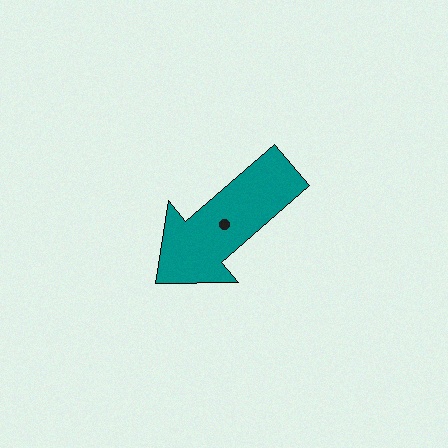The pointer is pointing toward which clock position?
Roughly 8 o'clock.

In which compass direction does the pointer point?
Southwest.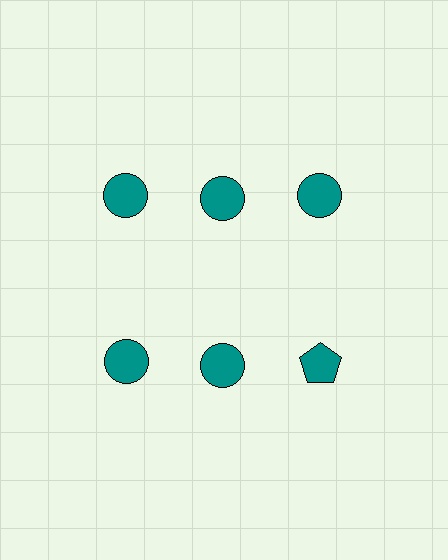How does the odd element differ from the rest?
It has a different shape: pentagon instead of circle.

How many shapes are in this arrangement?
There are 6 shapes arranged in a grid pattern.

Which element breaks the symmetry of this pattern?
The teal pentagon in the second row, center column breaks the symmetry. All other shapes are teal circles.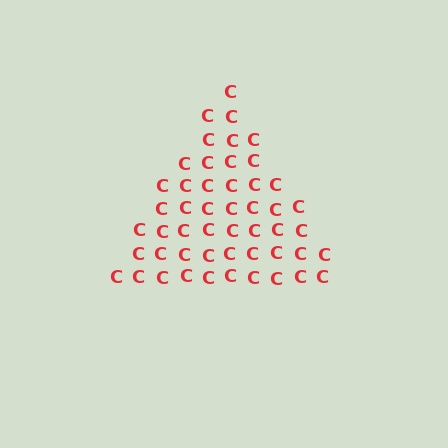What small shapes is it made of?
It is made of small letter C's.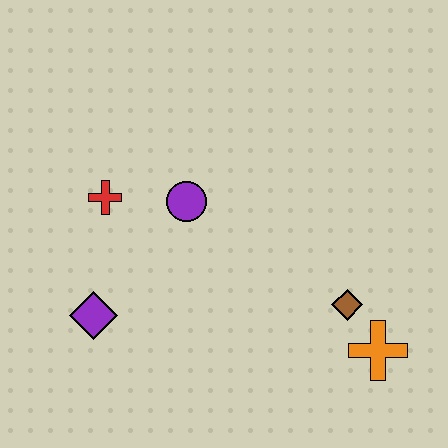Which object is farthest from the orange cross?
The red cross is farthest from the orange cross.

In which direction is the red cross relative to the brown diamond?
The red cross is to the left of the brown diamond.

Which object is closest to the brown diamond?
The orange cross is closest to the brown diamond.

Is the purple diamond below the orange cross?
No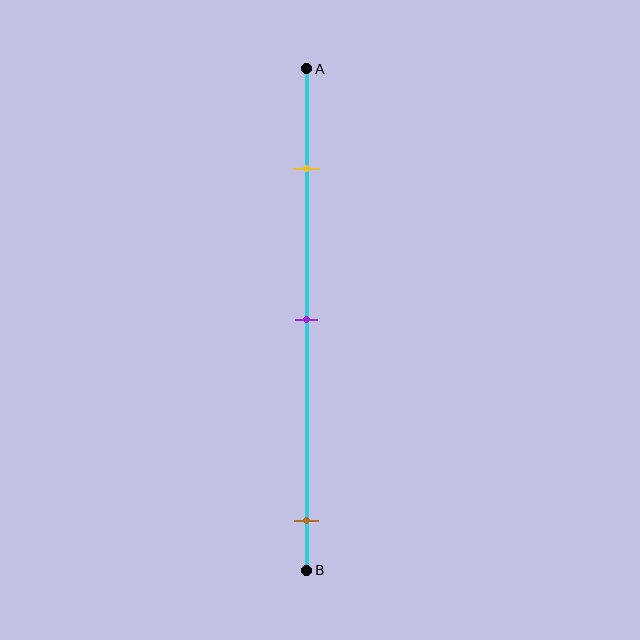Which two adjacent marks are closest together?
The yellow and purple marks are the closest adjacent pair.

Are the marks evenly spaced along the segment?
No, the marks are not evenly spaced.